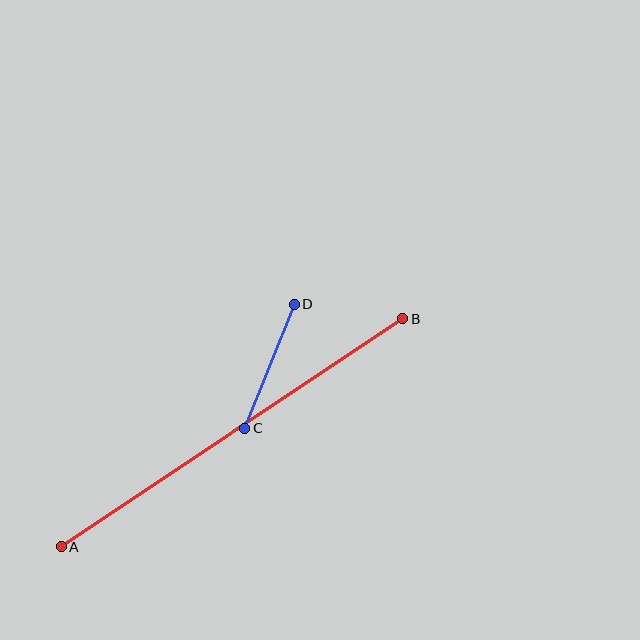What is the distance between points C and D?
The distance is approximately 133 pixels.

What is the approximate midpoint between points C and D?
The midpoint is at approximately (269, 366) pixels.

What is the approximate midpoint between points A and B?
The midpoint is at approximately (232, 433) pixels.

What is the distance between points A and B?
The distance is approximately 411 pixels.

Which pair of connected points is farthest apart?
Points A and B are farthest apart.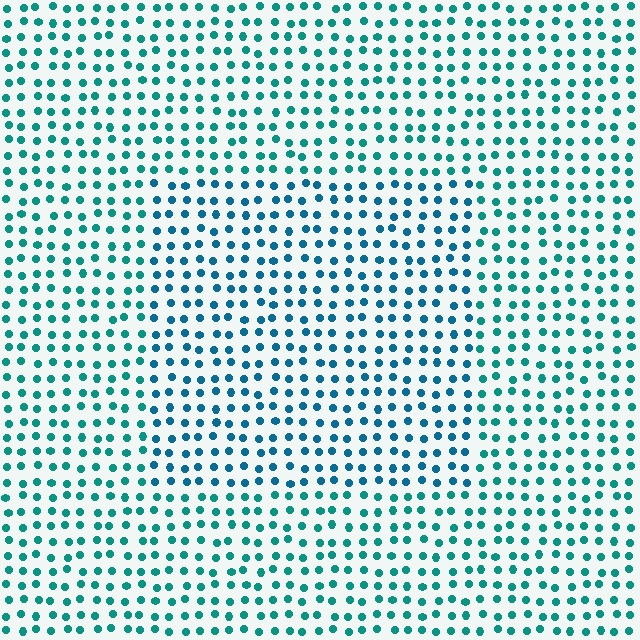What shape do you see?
I see a rectangle.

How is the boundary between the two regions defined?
The boundary is defined purely by a slight shift in hue (about 25 degrees). Spacing, size, and orientation are identical on both sides.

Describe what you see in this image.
The image is filled with small teal elements in a uniform arrangement. A rectangle-shaped region is visible where the elements are tinted to a slightly different hue, forming a subtle color boundary.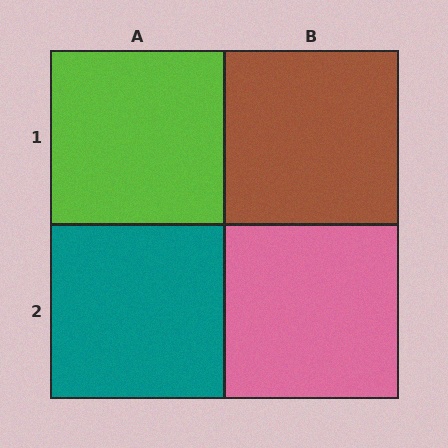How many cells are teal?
1 cell is teal.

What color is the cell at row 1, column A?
Lime.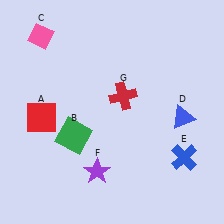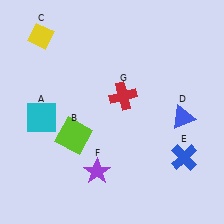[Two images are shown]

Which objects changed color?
A changed from red to cyan. B changed from green to lime. C changed from pink to yellow.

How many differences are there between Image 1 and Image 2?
There are 3 differences between the two images.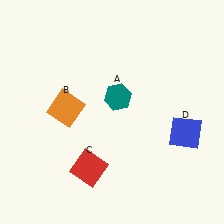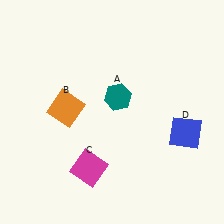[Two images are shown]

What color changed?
The square (C) changed from red in Image 1 to magenta in Image 2.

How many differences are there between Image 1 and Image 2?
There is 1 difference between the two images.